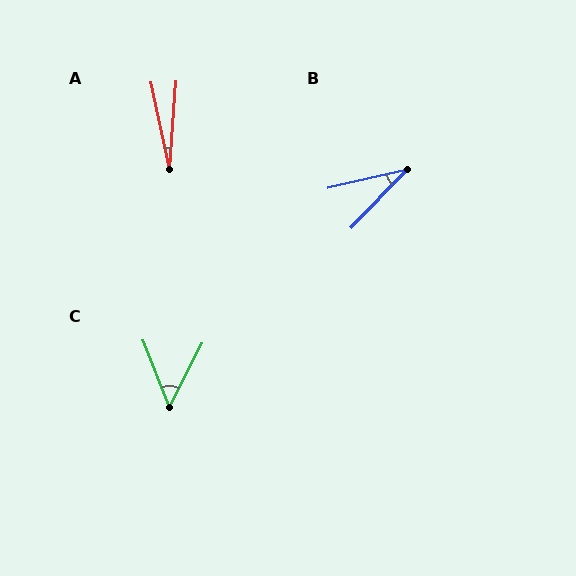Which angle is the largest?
C, at approximately 48 degrees.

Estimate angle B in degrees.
Approximately 32 degrees.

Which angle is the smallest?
A, at approximately 17 degrees.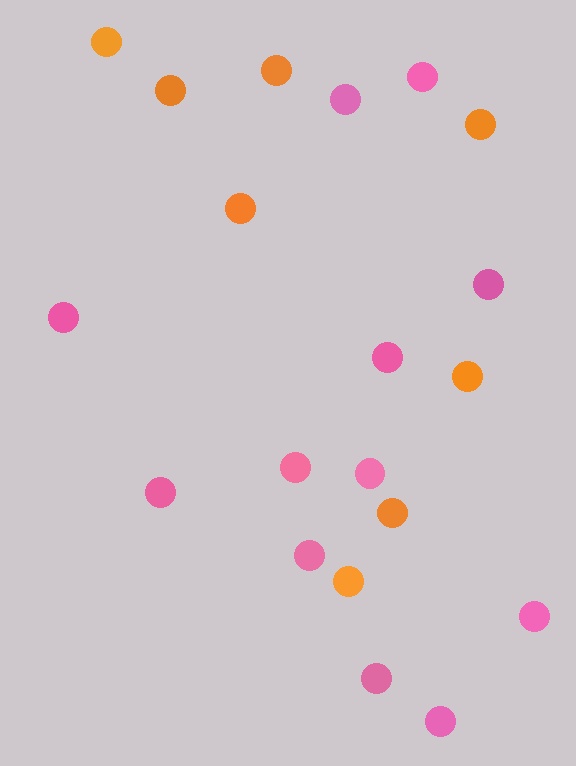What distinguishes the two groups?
There are 2 groups: one group of orange circles (8) and one group of pink circles (12).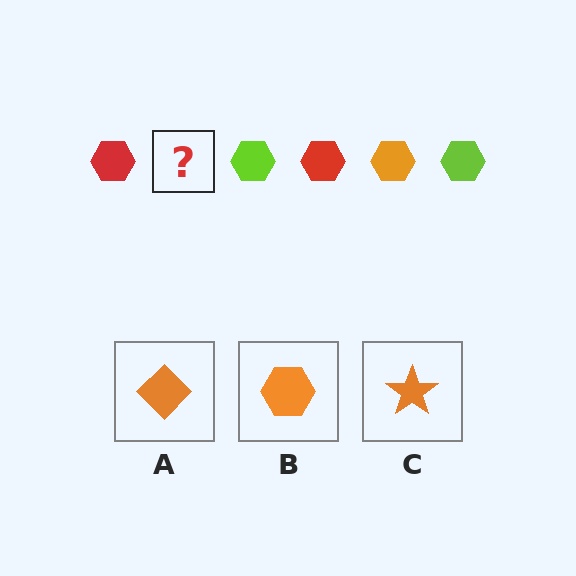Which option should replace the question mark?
Option B.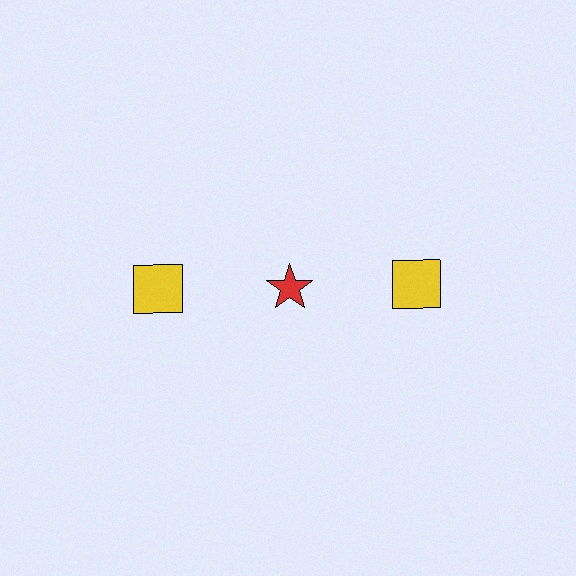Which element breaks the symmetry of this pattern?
The red star in the top row, second from left column breaks the symmetry. All other shapes are yellow squares.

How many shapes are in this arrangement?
There are 3 shapes arranged in a grid pattern.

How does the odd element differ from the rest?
It differs in both color (red instead of yellow) and shape (star instead of square).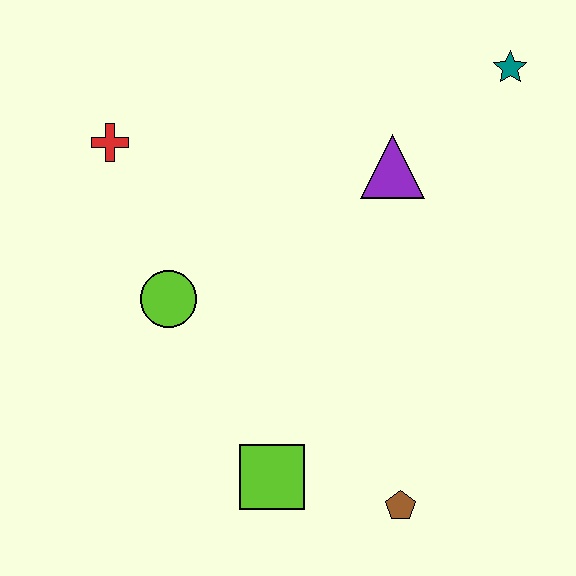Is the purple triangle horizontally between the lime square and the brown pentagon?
Yes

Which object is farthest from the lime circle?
The teal star is farthest from the lime circle.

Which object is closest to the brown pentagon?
The lime square is closest to the brown pentagon.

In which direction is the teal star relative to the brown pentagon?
The teal star is above the brown pentagon.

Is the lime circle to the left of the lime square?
Yes